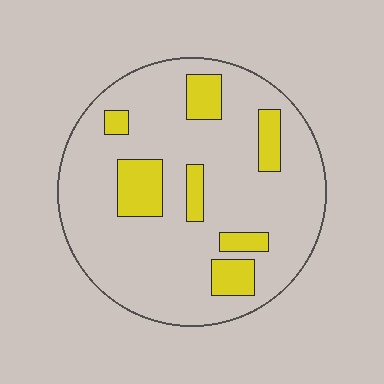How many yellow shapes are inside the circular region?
7.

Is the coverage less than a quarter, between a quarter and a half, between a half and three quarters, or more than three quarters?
Less than a quarter.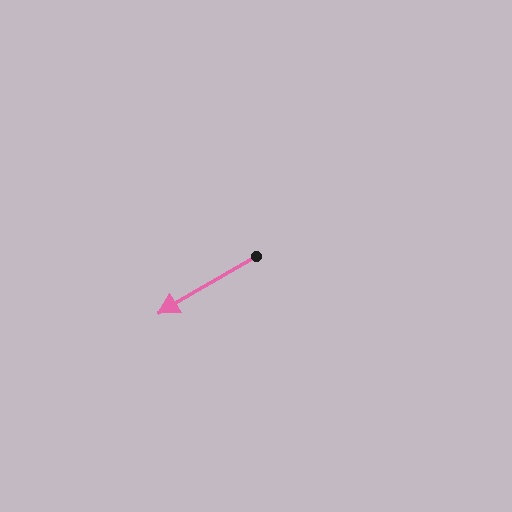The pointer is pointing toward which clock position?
Roughly 8 o'clock.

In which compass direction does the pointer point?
Southwest.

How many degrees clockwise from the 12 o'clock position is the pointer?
Approximately 240 degrees.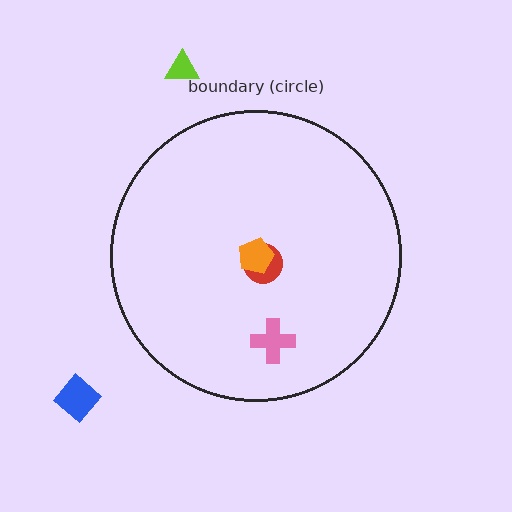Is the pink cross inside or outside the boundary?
Inside.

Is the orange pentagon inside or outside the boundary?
Inside.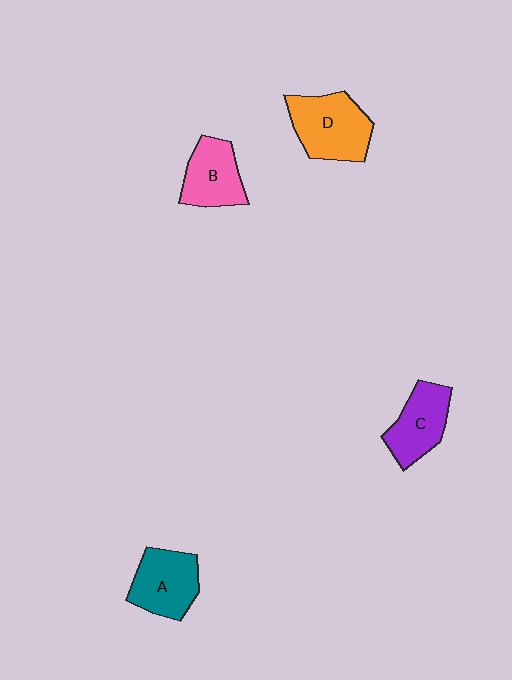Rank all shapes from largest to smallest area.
From largest to smallest: D (orange), A (teal), C (purple), B (pink).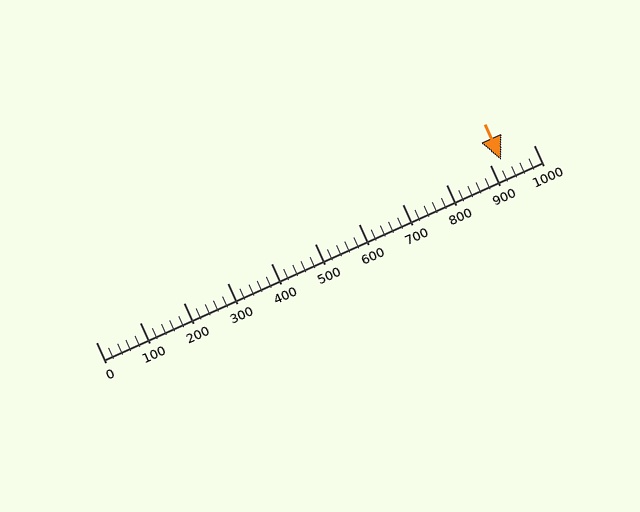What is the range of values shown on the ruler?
The ruler shows values from 0 to 1000.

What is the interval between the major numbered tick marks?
The major tick marks are spaced 100 units apart.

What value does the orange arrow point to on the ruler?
The orange arrow points to approximately 926.